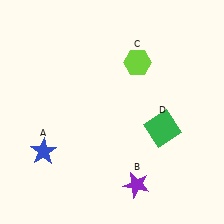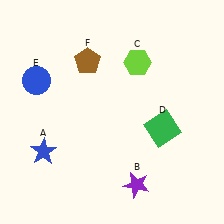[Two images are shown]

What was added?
A blue circle (E), a brown pentagon (F) were added in Image 2.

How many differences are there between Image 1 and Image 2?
There are 2 differences between the two images.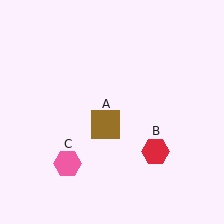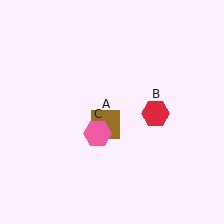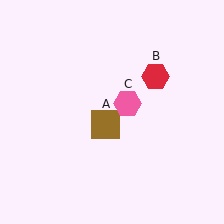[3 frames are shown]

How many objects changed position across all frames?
2 objects changed position: red hexagon (object B), pink hexagon (object C).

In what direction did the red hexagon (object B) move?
The red hexagon (object B) moved up.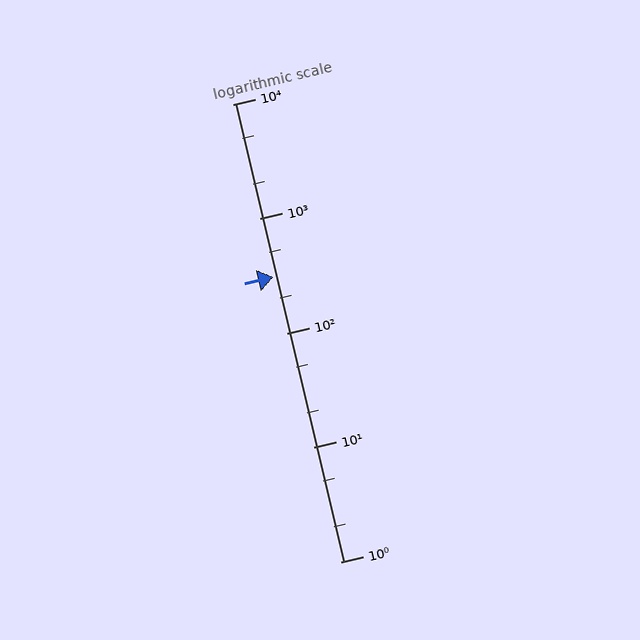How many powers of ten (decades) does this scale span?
The scale spans 4 decades, from 1 to 10000.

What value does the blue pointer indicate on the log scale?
The pointer indicates approximately 310.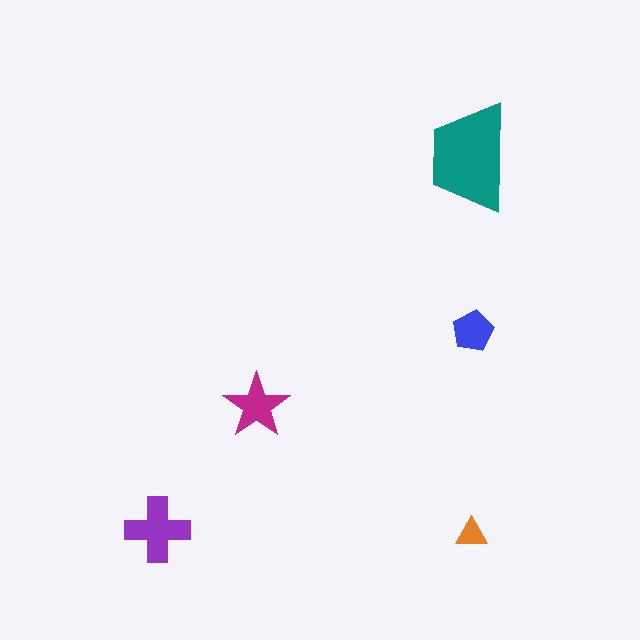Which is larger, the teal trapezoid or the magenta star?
The teal trapezoid.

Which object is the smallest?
The orange triangle.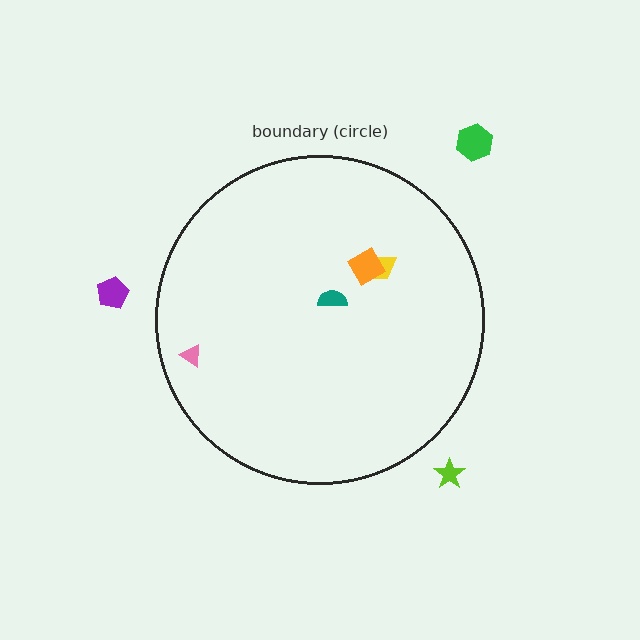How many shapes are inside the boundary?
4 inside, 3 outside.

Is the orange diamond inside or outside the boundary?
Inside.